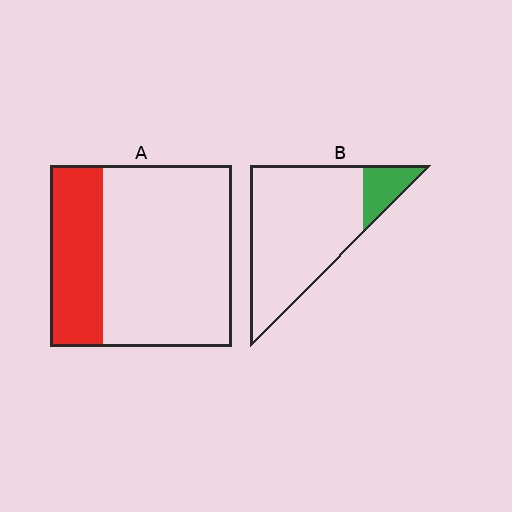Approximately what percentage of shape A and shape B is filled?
A is approximately 30% and B is approximately 15%.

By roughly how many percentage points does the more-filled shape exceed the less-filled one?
By roughly 15 percentage points (A over B).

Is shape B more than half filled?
No.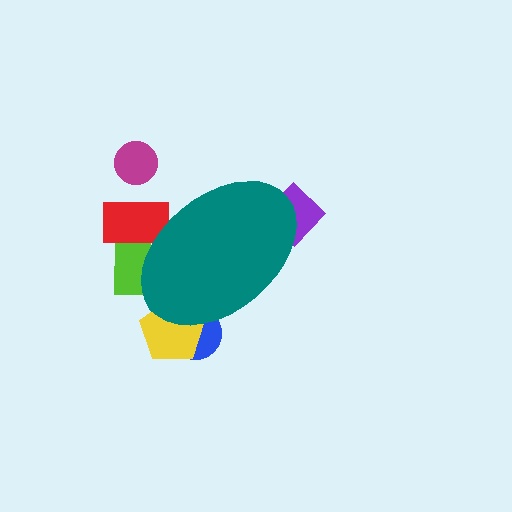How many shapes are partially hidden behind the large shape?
5 shapes are partially hidden.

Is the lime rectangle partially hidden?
Yes, the lime rectangle is partially hidden behind the teal ellipse.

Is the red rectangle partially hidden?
Yes, the red rectangle is partially hidden behind the teal ellipse.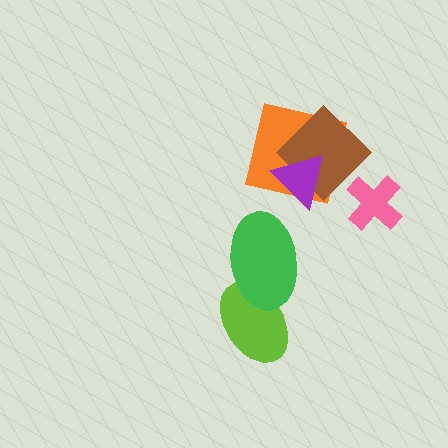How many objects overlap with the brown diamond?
2 objects overlap with the brown diamond.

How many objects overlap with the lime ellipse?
1 object overlaps with the lime ellipse.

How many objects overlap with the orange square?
2 objects overlap with the orange square.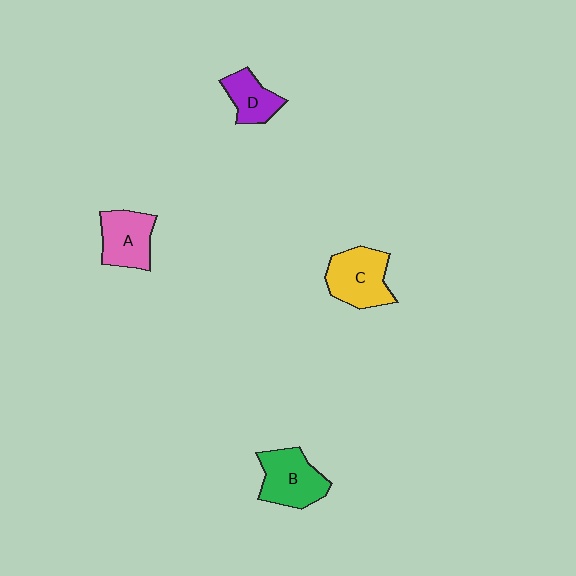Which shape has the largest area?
Shape C (yellow).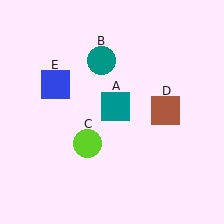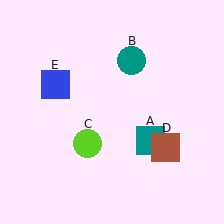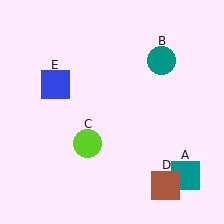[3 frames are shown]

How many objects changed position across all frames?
3 objects changed position: teal square (object A), teal circle (object B), brown square (object D).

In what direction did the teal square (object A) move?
The teal square (object A) moved down and to the right.